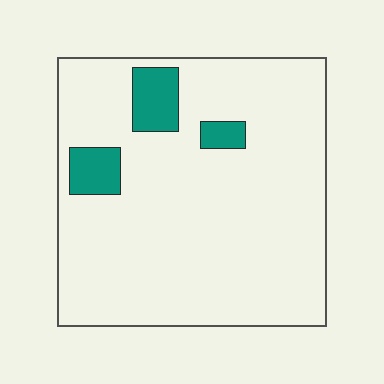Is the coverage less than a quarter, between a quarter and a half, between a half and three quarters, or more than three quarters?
Less than a quarter.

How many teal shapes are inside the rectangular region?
3.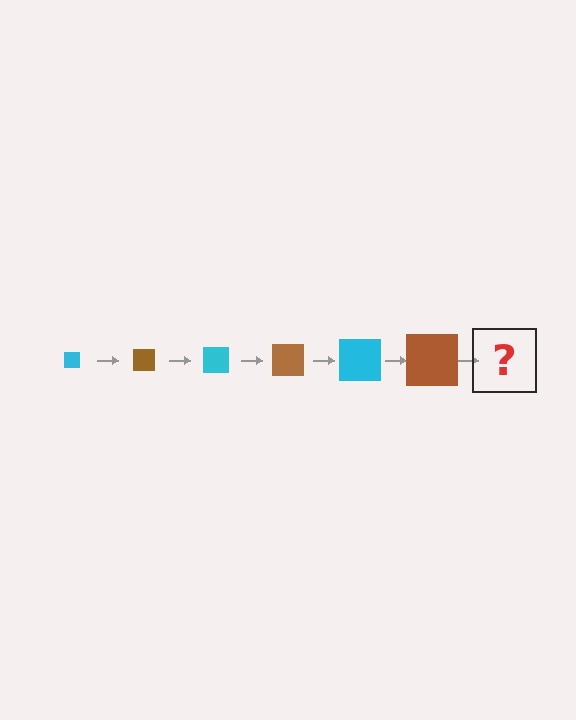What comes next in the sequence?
The next element should be a cyan square, larger than the previous one.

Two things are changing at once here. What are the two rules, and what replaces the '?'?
The two rules are that the square grows larger each step and the color cycles through cyan and brown. The '?' should be a cyan square, larger than the previous one.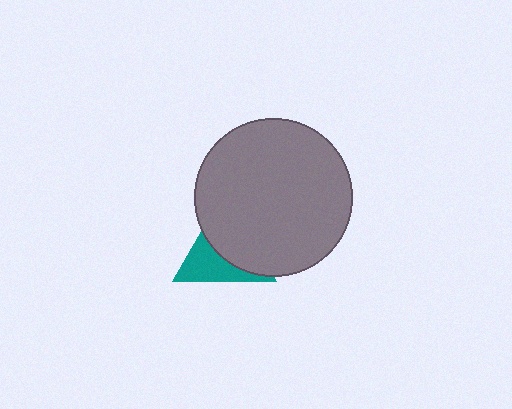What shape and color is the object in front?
The object in front is a gray circle.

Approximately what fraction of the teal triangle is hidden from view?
Roughly 58% of the teal triangle is hidden behind the gray circle.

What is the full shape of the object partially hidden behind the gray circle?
The partially hidden object is a teal triangle.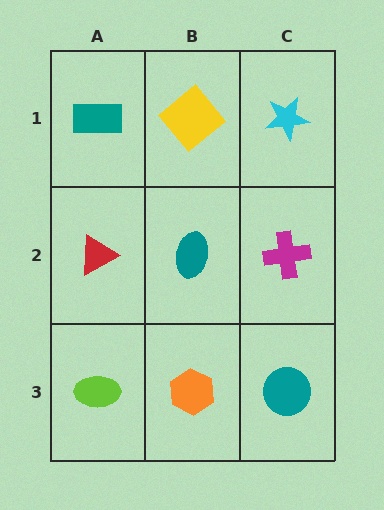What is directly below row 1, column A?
A red triangle.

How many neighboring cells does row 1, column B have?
3.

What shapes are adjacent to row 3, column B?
A teal ellipse (row 2, column B), a lime ellipse (row 3, column A), a teal circle (row 3, column C).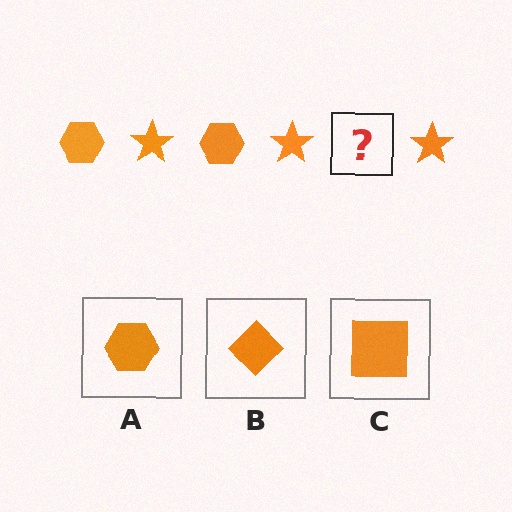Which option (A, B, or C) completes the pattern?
A.